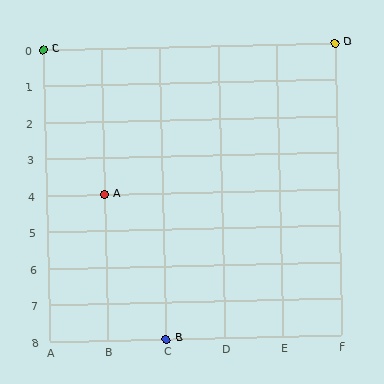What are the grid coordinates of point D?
Point D is at grid coordinates (F, 0).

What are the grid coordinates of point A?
Point A is at grid coordinates (B, 4).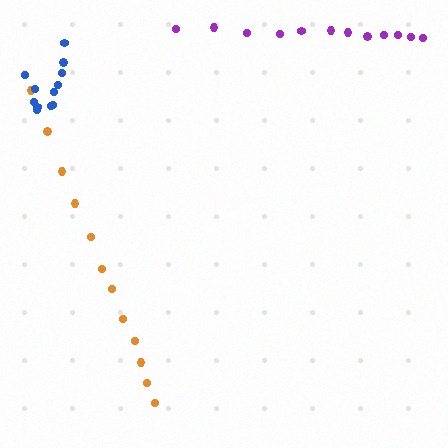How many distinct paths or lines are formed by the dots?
There are 3 distinct paths.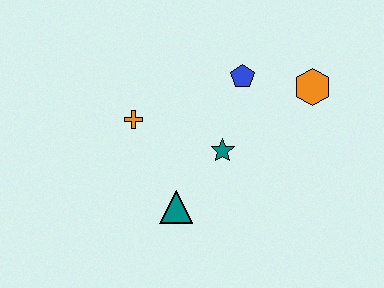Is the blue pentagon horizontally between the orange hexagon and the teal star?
Yes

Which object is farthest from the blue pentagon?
The teal triangle is farthest from the blue pentagon.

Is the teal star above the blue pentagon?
No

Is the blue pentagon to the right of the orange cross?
Yes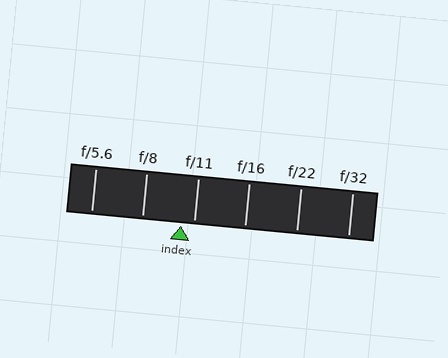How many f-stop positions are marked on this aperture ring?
There are 6 f-stop positions marked.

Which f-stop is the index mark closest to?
The index mark is closest to f/11.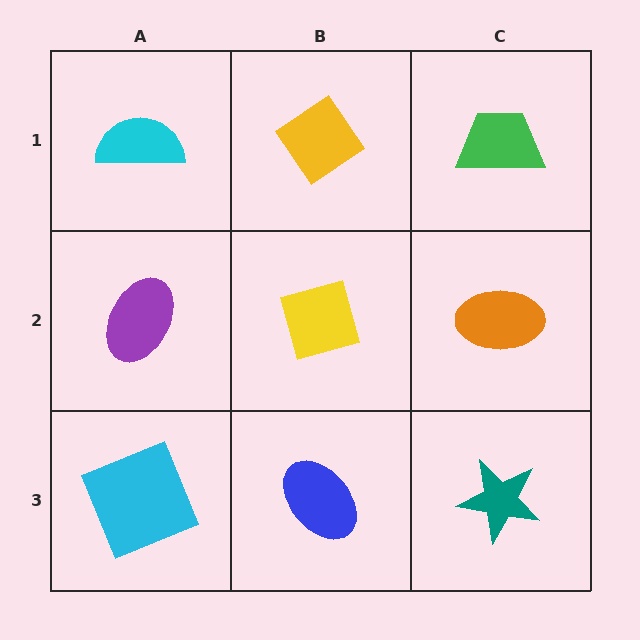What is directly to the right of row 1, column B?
A green trapezoid.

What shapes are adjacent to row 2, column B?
A yellow diamond (row 1, column B), a blue ellipse (row 3, column B), a purple ellipse (row 2, column A), an orange ellipse (row 2, column C).